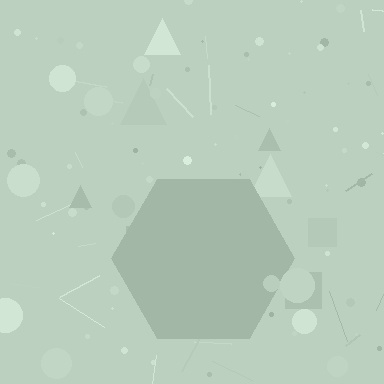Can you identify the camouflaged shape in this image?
The camouflaged shape is a hexagon.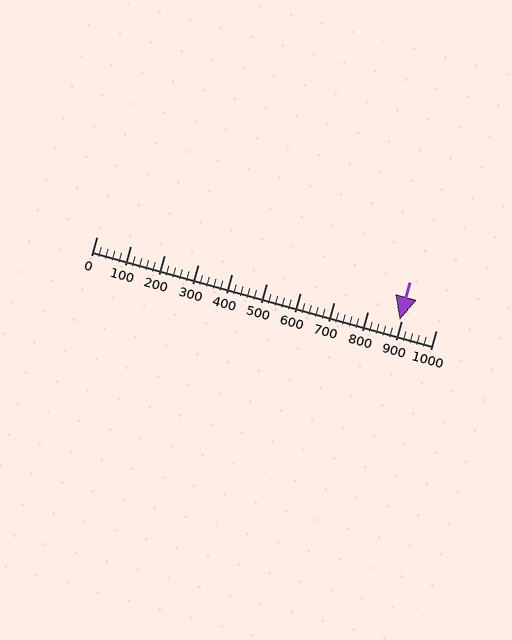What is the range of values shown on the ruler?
The ruler shows values from 0 to 1000.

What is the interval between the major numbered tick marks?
The major tick marks are spaced 100 units apart.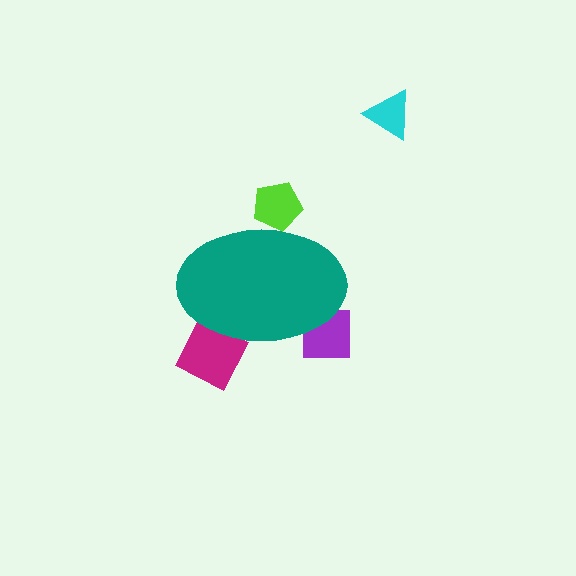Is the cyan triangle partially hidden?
No, the cyan triangle is fully visible.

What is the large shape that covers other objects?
A teal ellipse.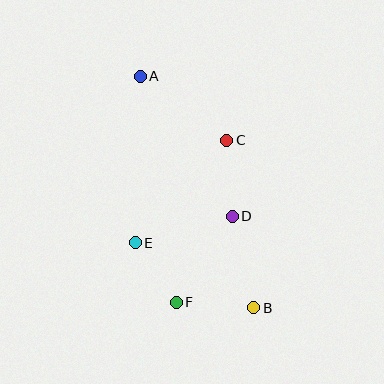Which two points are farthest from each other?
Points A and B are farthest from each other.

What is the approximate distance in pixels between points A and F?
The distance between A and F is approximately 229 pixels.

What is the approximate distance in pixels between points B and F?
The distance between B and F is approximately 78 pixels.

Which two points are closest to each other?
Points E and F are closest to each other.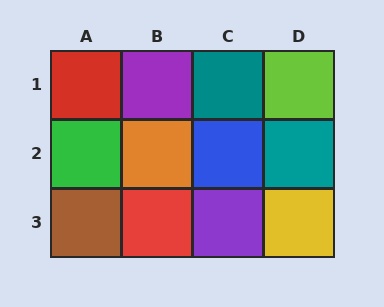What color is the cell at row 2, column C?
Blue.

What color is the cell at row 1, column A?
Red.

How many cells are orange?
1 cell is orange.